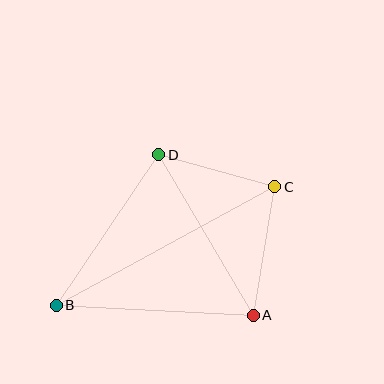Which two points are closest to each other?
Points C and D are closest to each other.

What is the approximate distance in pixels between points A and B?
The distance between A and B is approximately 197 pixels.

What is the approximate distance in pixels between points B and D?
The distance between B and D is approximately 182 pixels.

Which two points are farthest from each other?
Points B and C are farthest from each other.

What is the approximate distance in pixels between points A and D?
The distance between A and D is approximately 186 pixels.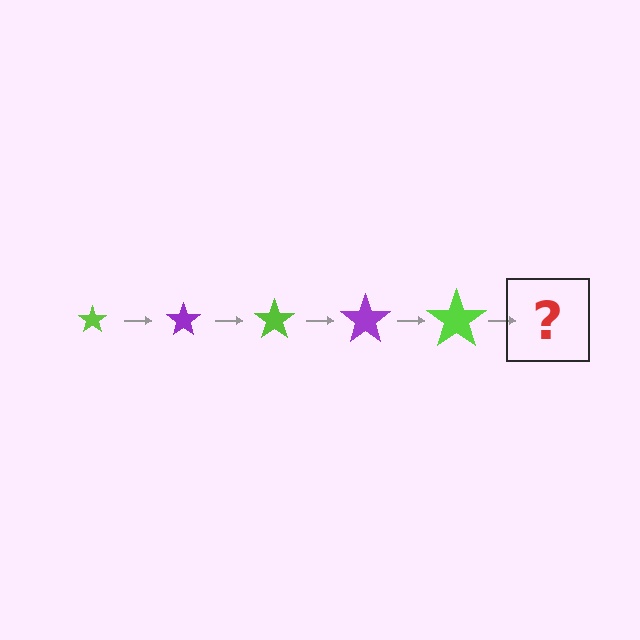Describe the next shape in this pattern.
It should be a purple star, larger than the previous one.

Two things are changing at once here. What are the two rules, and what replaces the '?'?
The two rules are that the star grows larger each step and the color cycles through lime and purple. The '?' should be a purple star, larger than the previous one.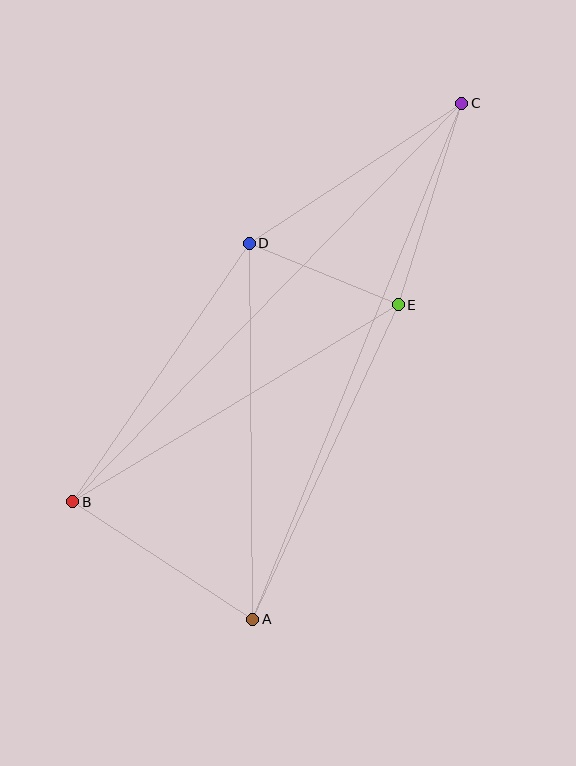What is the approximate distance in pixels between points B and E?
The distance between B and E is approximately 381 pixels.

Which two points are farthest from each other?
Points B and C are farthest from each other.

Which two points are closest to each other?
Points D and E are closest to each other.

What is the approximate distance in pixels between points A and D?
The distance between A and D is approximately 376 pixels.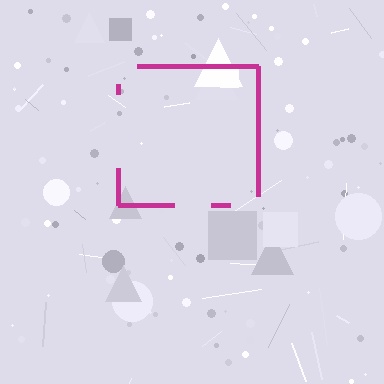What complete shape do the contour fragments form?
The contour fragments form a square.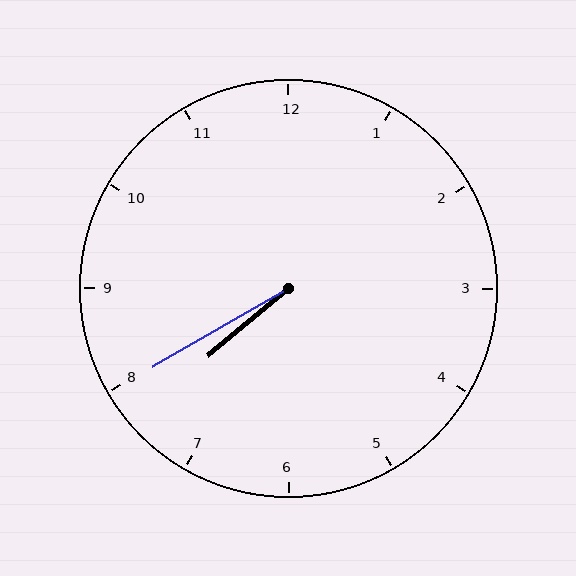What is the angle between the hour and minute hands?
Approximately 10 degrees.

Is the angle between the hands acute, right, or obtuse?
It is acute.